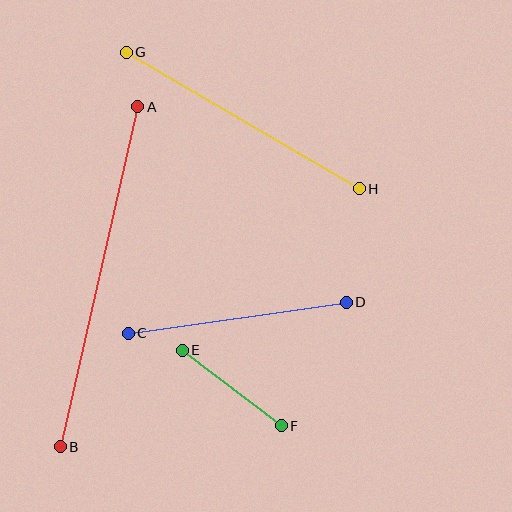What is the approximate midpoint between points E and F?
The midpoint is at approximately (232, 388) pixels.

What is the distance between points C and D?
The distance is approximately 220 pixels.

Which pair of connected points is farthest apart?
Points A and B are farthest apart.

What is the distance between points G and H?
The distance is approximately 270 pixels.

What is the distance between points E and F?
The distance is approximately 124 pixels.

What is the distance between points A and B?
The distance is approximately 349 pixels.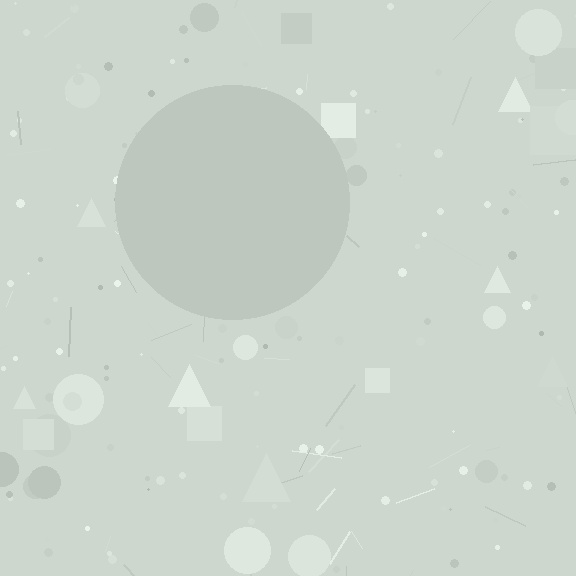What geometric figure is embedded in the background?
A circle is embedded in the background.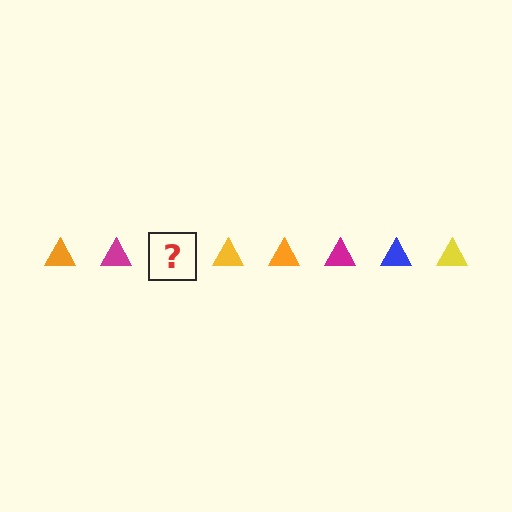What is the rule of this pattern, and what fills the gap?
The rule is that the pattern cycles through orange, magenta, blue, yellow triangles. The gap should be filled with a blue triangle.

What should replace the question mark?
The question mark should be replaced with a blue triangle.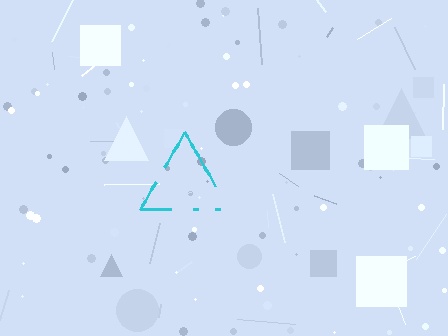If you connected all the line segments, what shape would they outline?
They would outline a triangle.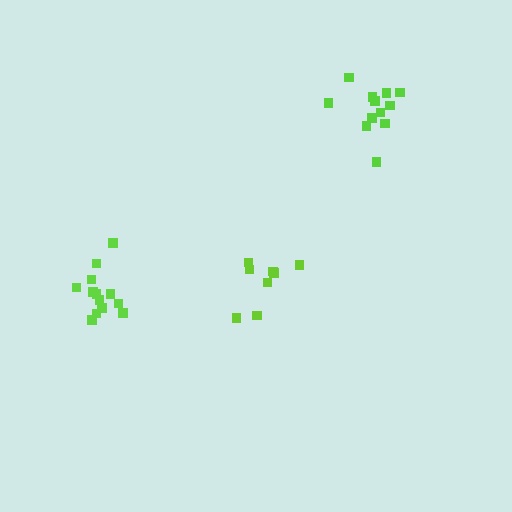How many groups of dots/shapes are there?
There are 3 groups.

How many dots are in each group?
Group 1: 13 dots, Group 2: 12 dots, Group 3: 8 dots (33 total).